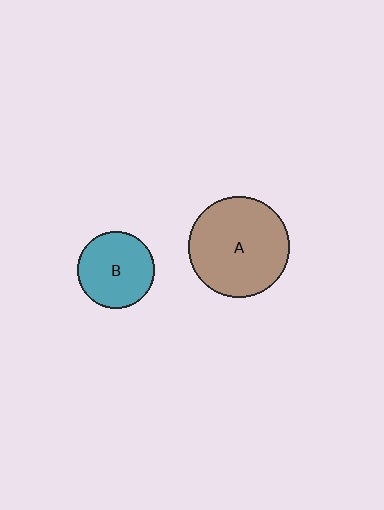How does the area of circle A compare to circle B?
Approximately 1.7 times.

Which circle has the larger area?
Circle A (brown).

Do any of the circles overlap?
No, none of the circles overlap.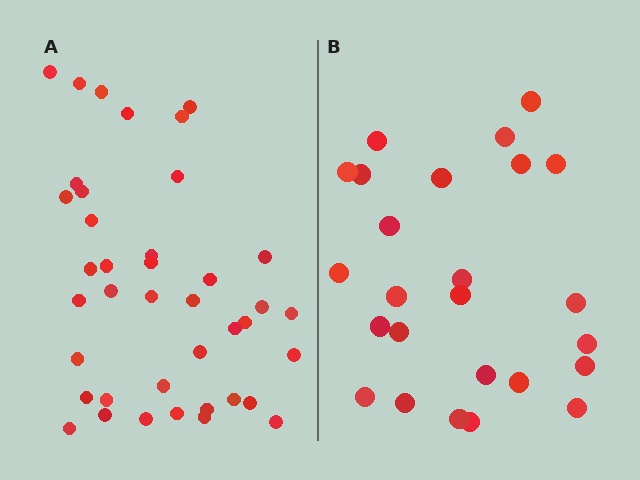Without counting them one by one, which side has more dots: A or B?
Region A (the left region) has more dots.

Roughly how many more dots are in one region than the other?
Region A has approximately 15 more dots than region B.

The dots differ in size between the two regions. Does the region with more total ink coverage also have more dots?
No. Region B has more total ink coverage because its dots are larger, but region A actually contains more individual dots. Total area can be misleading — the number of items is what matters here.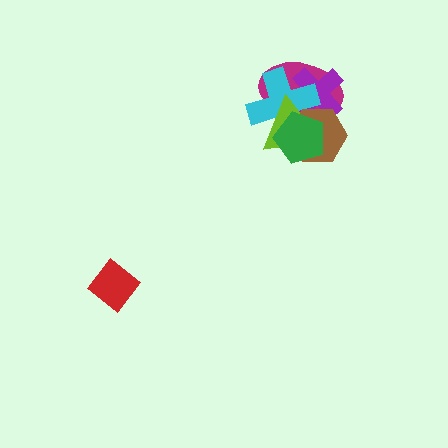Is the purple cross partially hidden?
Yes, it is partially covered by another shape.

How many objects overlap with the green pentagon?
5 objects overlap with the green pentagon.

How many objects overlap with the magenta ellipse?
5 objects overlap with the magenta ellipse.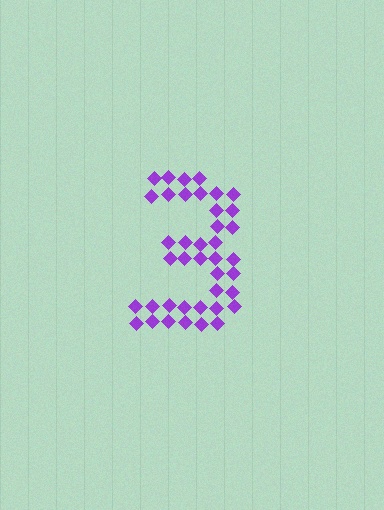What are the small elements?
The small elements are diamonds.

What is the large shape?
The large shape is the digit 3.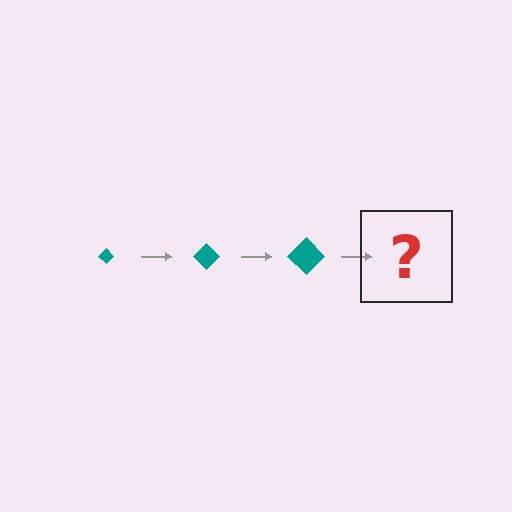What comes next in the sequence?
The next element should be a teal diamond, larger than the previous one.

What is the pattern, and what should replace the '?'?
The pattern is that the diamond gets progressively larger each step. The '?' should be a teal diamond, larger than the previous one.